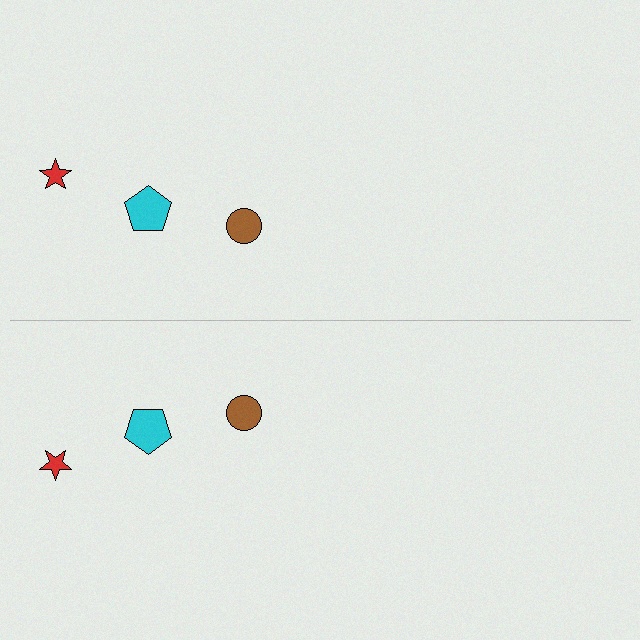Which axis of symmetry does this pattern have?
The pattern has a horizontal axis of symmetry running through the center of the image.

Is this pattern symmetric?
Yes, this pattern has bilateral (reflection) symmetry.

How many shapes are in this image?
There are 6 shapes in this image.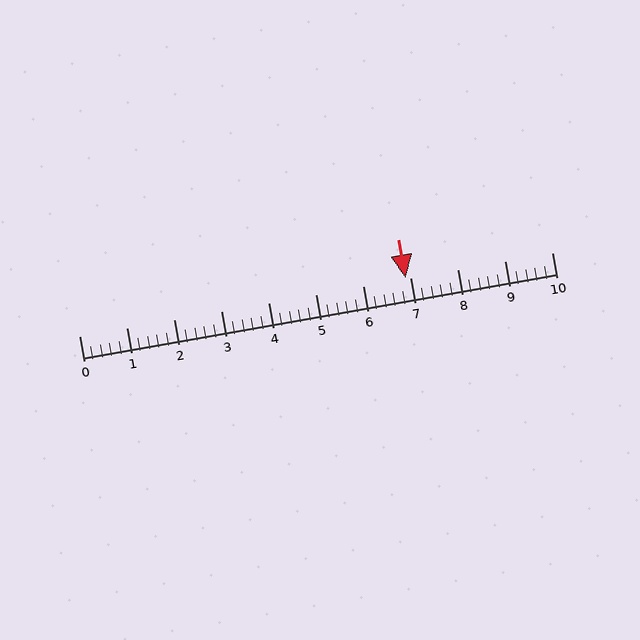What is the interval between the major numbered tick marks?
The major tick marks are spaced 1 units apart.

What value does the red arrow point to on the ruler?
The red arrow points to approximately 6.9.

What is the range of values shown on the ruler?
The ruler shows values from 0 to 10.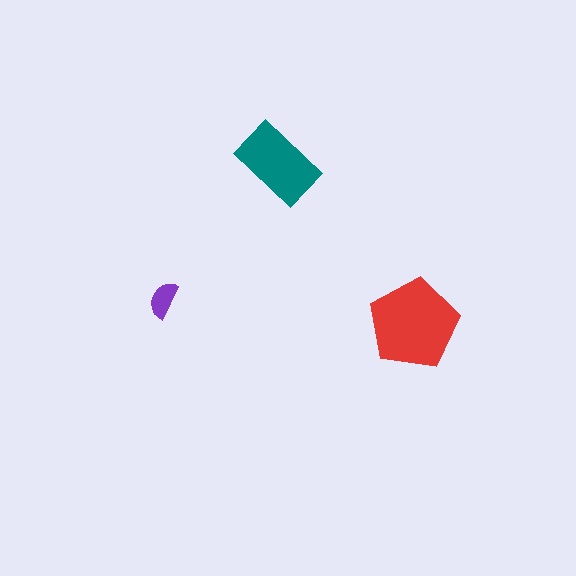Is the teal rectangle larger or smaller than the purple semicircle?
Larger.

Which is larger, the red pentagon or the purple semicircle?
The red pentagon.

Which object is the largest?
The red pentagon.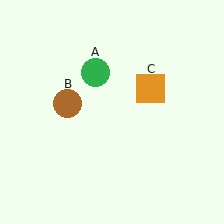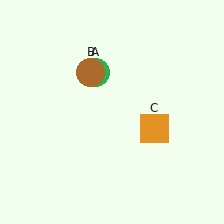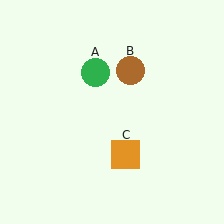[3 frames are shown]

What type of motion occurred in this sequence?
The brown circle (object B), orange square (object C) rotated clockwise around the center of the scene.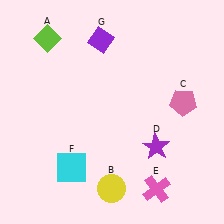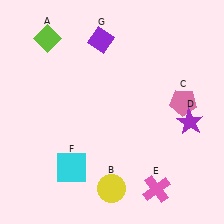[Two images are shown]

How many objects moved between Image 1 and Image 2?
1 object moved between the two images.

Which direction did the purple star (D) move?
The purple star (D) moved right.